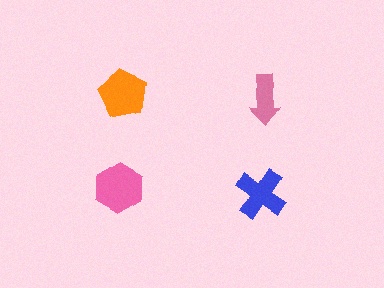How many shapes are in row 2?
2 shapes.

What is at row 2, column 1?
A pink hexagon.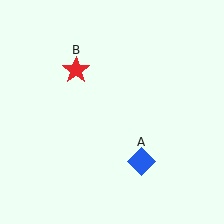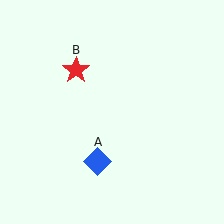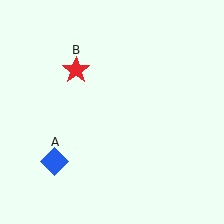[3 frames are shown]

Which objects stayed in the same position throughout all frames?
Red star (object B) remained stationary.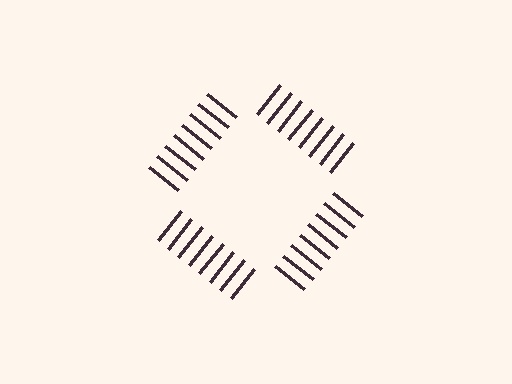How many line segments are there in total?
32 — 8 along each of the 4 edges.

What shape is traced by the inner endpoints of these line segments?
An illusory square — the line segments terminate on its edges but no continuous stroke is drawn.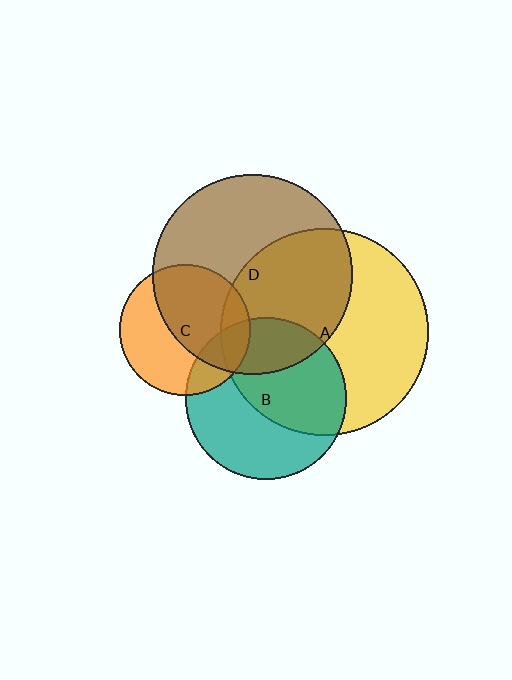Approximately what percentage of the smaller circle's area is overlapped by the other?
Approximately 20%.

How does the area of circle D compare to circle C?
Approximately 2.3 times.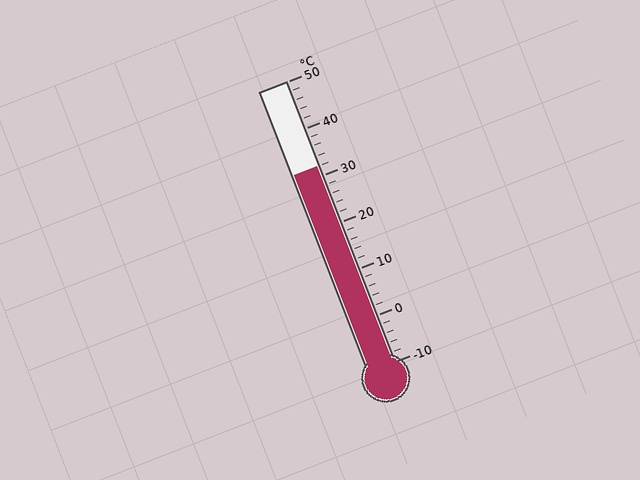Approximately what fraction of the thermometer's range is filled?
The thermometer is filled to approximately 70% of its range.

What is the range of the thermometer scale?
The thermometer scale ranges from -10°C to 50°C.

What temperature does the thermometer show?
The thermometer shows approximately 32°C.